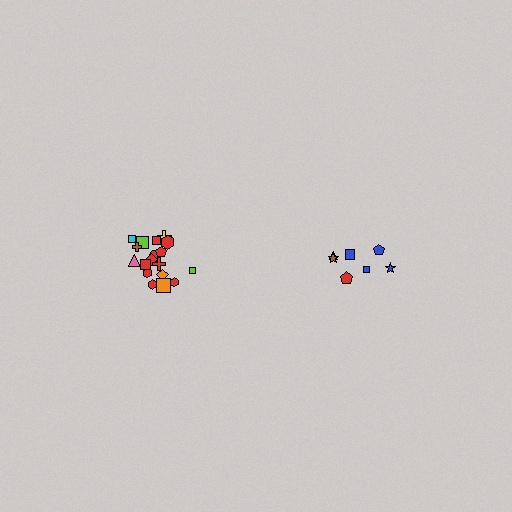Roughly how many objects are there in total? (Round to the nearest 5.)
Roughly 25 objects in total.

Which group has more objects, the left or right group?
The left group.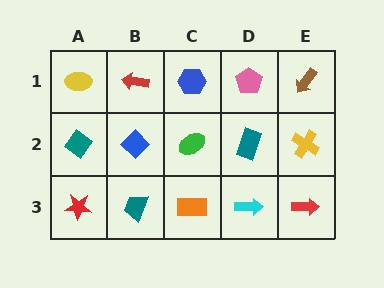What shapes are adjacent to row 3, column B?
A blue diamond (row 2, column B), a red star (row 3, column A), an orange rectangle (row 3, column C).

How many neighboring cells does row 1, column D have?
3.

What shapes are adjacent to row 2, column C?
A blue hexagon (row 1, column C), an orange rectangle (row 3, column C), a blue diamond (row 2, column B), a teal rectangle (row 2, column D).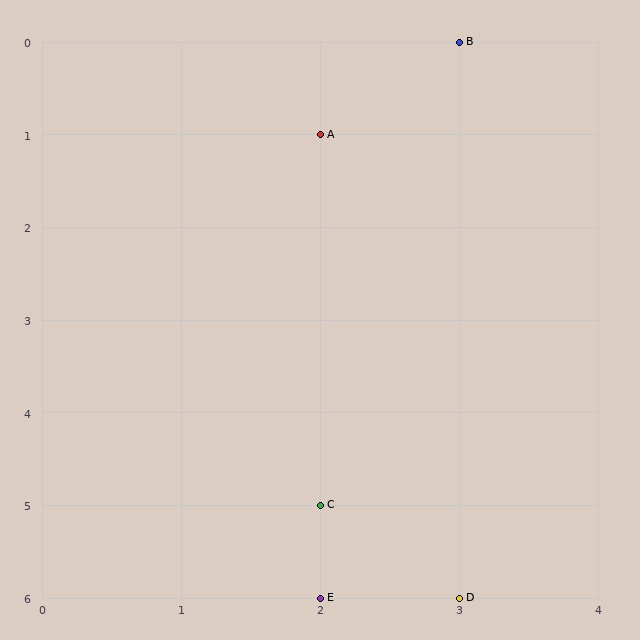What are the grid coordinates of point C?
Point C is at grid coordinates (2, 5).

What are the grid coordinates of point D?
Point D is at grid coordinates (3, 6).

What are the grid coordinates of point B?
Point B is at grid coordinates (3, 0).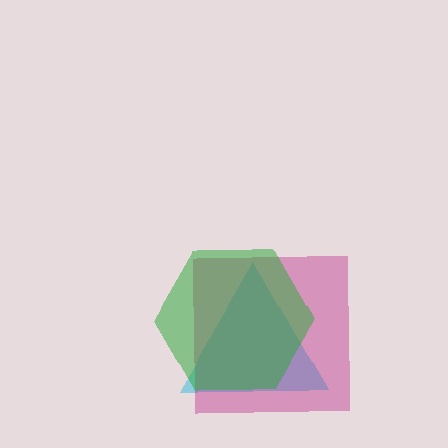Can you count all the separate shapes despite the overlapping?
Yes, there are 3 separate shapes.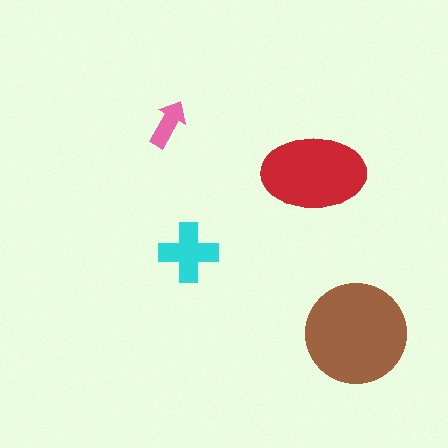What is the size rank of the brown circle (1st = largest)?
1st.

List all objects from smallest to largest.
The pink arrow, the cyan cross, the red ellipse, the brown circle.